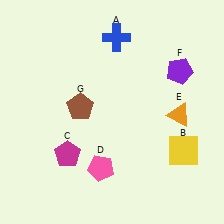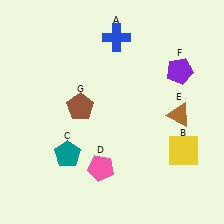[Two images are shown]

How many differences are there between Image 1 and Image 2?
There are 2 differences between the two images.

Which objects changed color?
C changed from magenta to teal. E changed from orange to brown.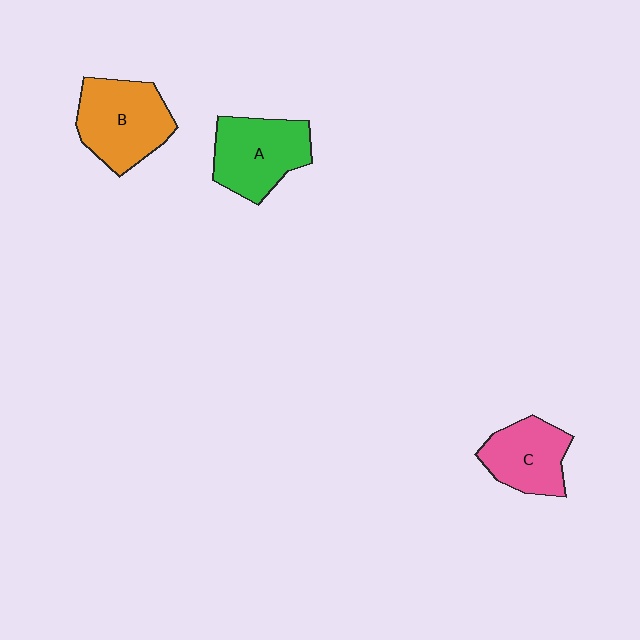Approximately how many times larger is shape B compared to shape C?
Approximately 1.3 times.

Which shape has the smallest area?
Shape C (pink).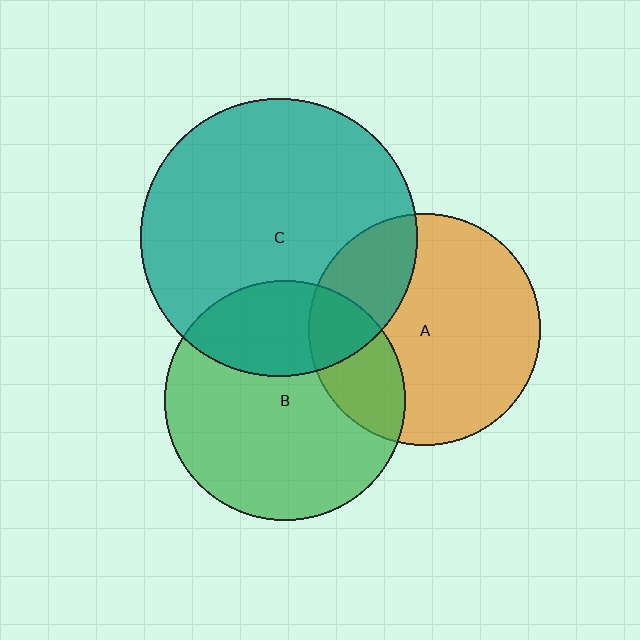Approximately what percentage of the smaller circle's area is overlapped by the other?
Approximately 25%.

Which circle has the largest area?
Circle C (teal).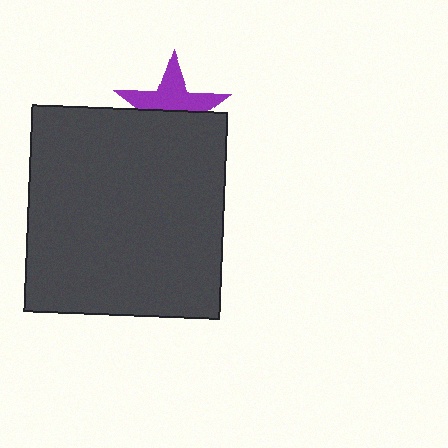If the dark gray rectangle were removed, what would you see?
You would see the complete purple star.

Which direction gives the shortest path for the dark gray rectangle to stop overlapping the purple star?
Moving down gives the shortest separation.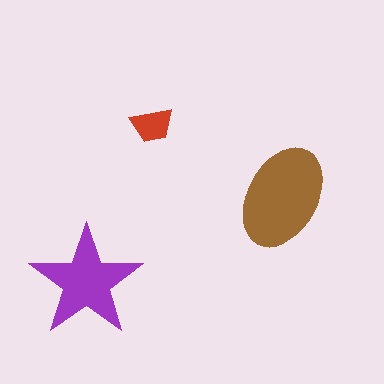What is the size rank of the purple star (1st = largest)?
2nd.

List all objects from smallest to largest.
The red trapezoid, the purple star, the brown ellipse.